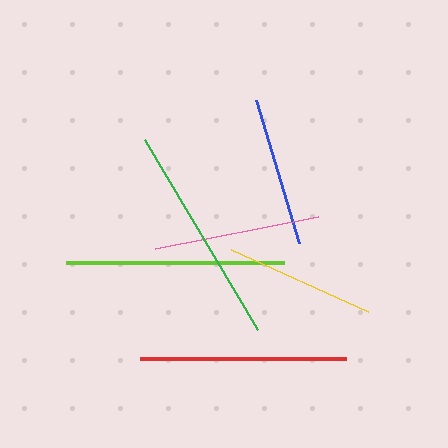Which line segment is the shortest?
The blue line is the shortest at approximately 149 pixels.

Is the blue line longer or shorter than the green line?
The green line is longer than the blue line.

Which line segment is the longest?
The green line is the longest at approximately 221 pixels.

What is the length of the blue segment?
The blue segment is approximately 149 pixels long.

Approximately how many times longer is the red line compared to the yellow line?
The red line is approximately 1.4 times the length of the yellow line.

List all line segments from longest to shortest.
From longest to shortest: green, lime, red, pink, yellow, blue.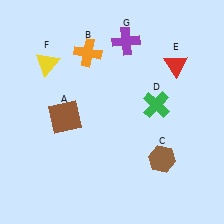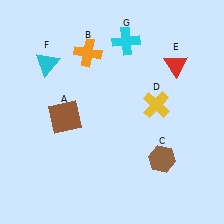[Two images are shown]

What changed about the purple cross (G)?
In Image 1, G is purple. In Image 2, it changed to cyan.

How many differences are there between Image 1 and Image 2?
There are 3 differences between the two images.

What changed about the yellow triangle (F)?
In Image 1, F is yellow. In Image 2, it changed to cyan.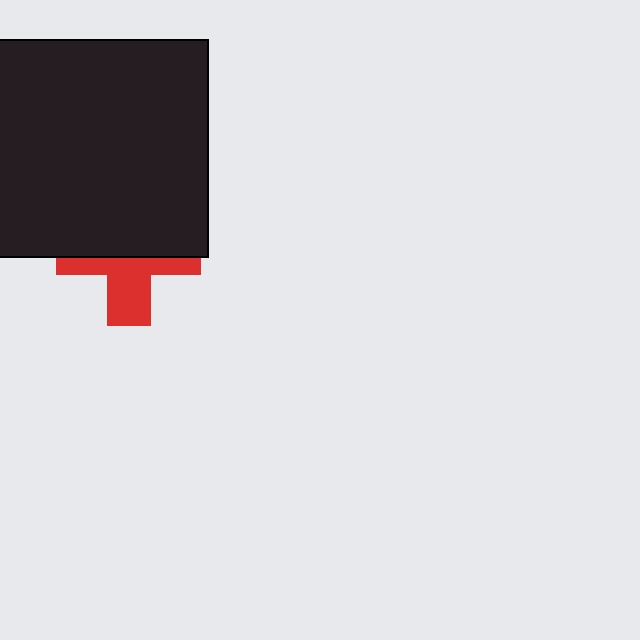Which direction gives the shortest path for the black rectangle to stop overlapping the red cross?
Moving up gives the shortest separation.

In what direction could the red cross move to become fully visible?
The red cross could move down. That would shift it out from behind the black rectangle entirely.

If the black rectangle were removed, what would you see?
You would see the complete red cross.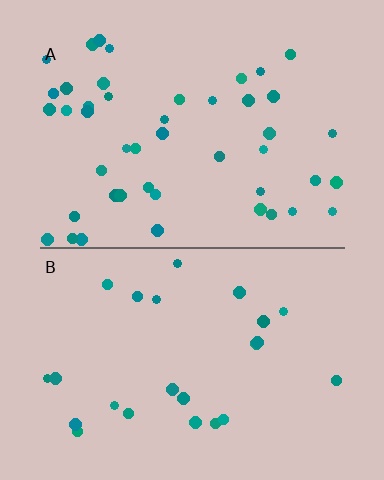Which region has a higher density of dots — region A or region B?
A (the top).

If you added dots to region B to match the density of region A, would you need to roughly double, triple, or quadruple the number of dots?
Approximately double.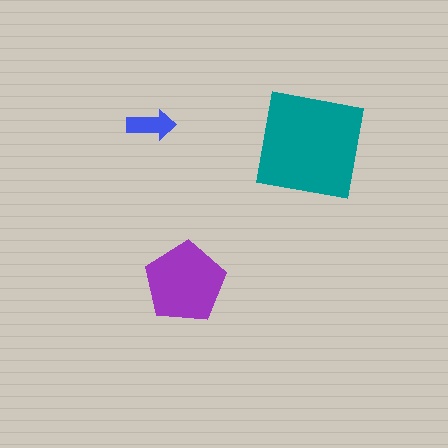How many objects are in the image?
There are 3 objects in the image.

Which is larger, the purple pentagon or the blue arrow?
The purple pentagon.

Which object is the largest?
The teal square.